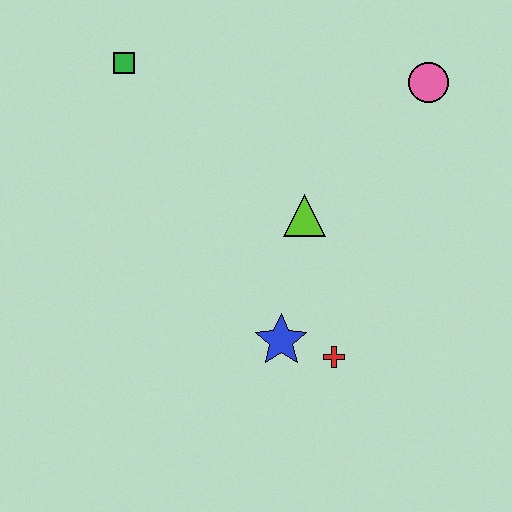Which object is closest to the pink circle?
The lime triangle is closest to the pink circle.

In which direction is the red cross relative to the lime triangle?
The red cross is below the lime triangle.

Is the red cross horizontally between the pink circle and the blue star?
Yes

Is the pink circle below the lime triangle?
No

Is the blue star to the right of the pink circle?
No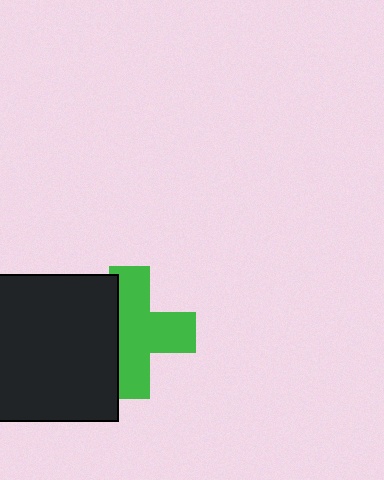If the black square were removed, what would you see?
You would see the complete green cross.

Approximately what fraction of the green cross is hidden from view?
Roughly 35% of the green cross is hidden behind the black square.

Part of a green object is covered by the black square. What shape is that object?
It is a cross.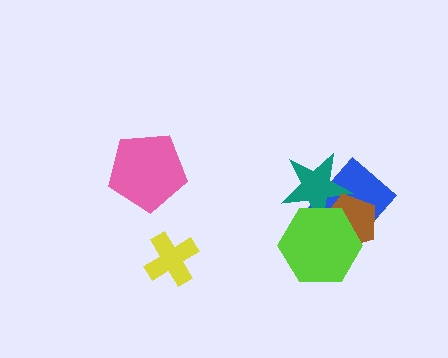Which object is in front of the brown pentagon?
The lime hexagon is in front of the brown pentagon.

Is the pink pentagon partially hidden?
No, no other shape covers it.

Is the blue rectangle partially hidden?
Yes, it is partially covered by another shape.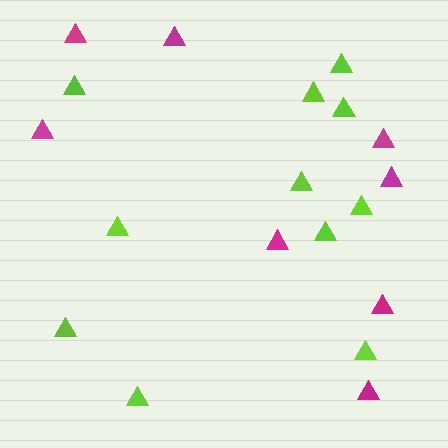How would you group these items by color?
There are 2 groups: one group of magenta triangles (8) and one group of lime triangles (11).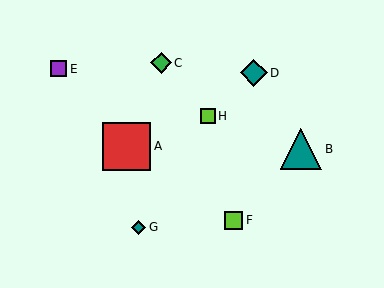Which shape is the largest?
The red square (labeled A) is the largest.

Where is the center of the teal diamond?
The center of the teal diamond is at (139, 227).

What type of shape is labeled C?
Shape C is a green diamond.